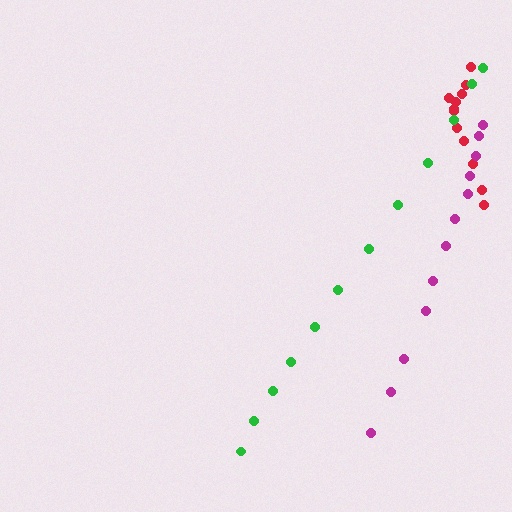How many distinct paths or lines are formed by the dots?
There are 3 distinct paths.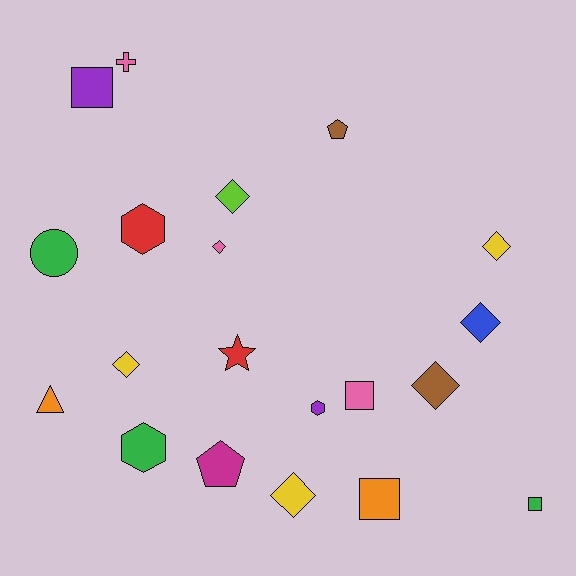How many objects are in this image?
There are 20 objects.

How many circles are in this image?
There is 1 circle.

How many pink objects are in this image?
There are 3 pink objects.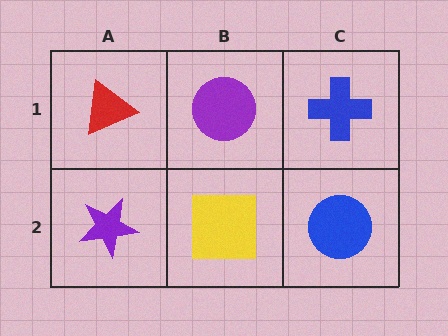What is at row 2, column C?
A blue circle.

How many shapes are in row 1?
3 shapes.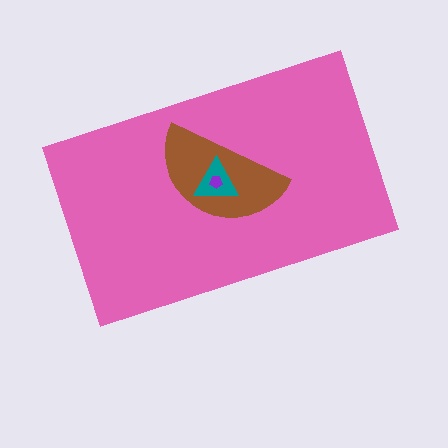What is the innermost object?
The purple pentagon.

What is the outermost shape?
The pink rectangle.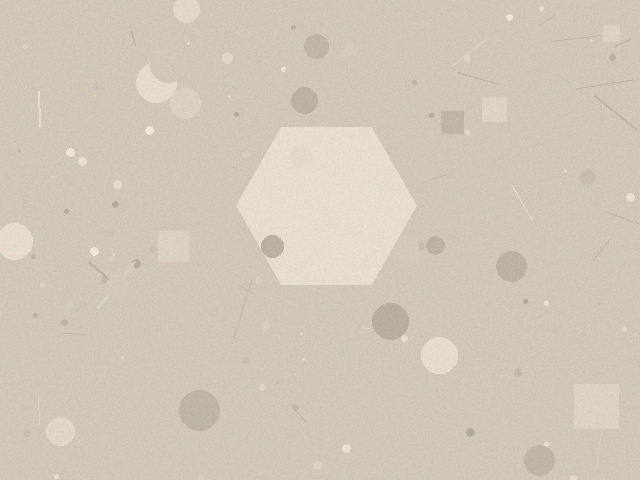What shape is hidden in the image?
A hexagon is hidden in the image.